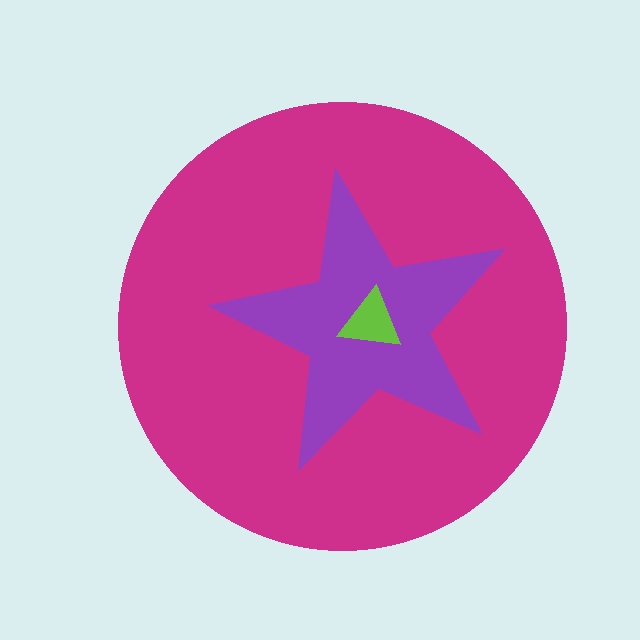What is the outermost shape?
The magenta circle.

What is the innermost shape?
The lime triangle.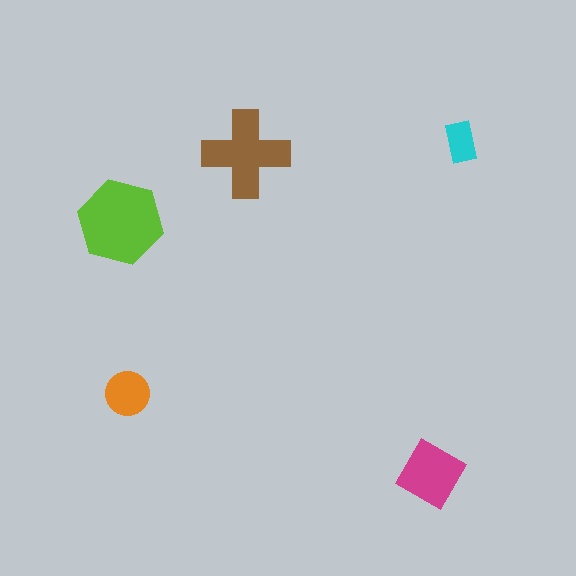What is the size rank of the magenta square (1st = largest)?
3rd.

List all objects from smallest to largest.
The cyan rectangle, the orange circle, the magenta square, the brown cross, the lime hexagon.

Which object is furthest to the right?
The cyan rectangle is rightmost.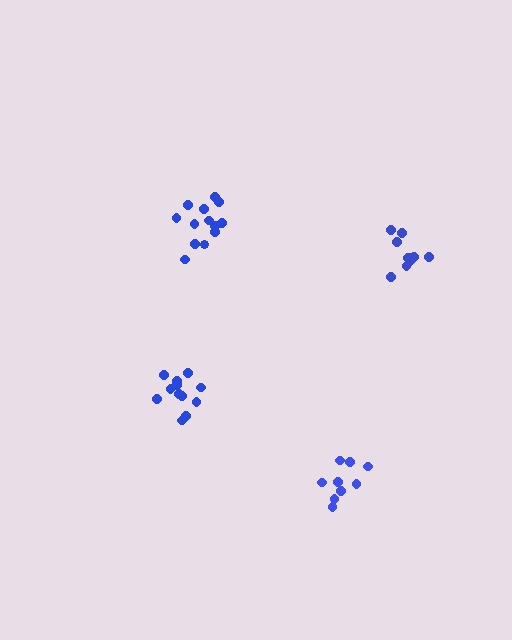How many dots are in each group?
Group 1: 9 dots, Group 2: 13 dots, Group 3: 13 dots, Group 4: 11 dots (46 total).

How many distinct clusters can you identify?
There are 4 distinct clusters.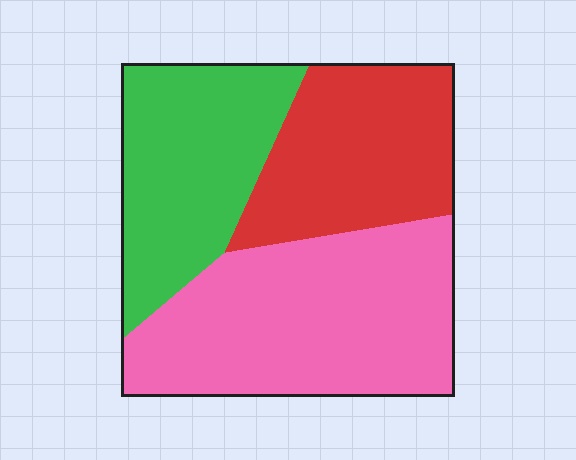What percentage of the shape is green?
Green takes up about one quarter (1/4) of the shape.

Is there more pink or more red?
Pink.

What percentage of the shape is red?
Red covers roughly 30% of the shape.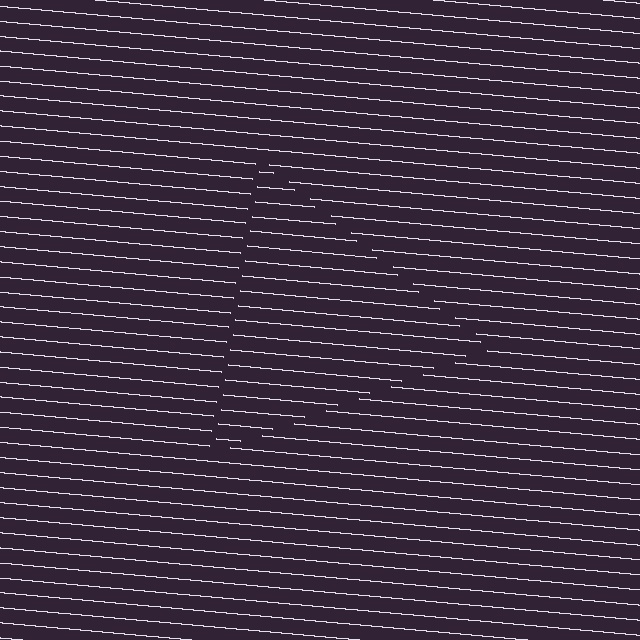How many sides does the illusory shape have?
3 sides — the line-ends trace a triangle.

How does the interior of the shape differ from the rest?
The interior of the shape contains the same grating, shifted by half a period — the contour is defined by the phase discontinuity where line-ends from the inner and outer gratings abut.